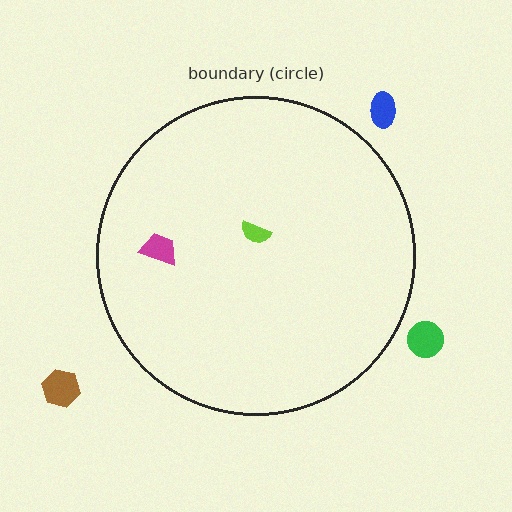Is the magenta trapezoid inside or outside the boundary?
Inside.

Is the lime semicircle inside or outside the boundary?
Inside.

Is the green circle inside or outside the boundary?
Outside.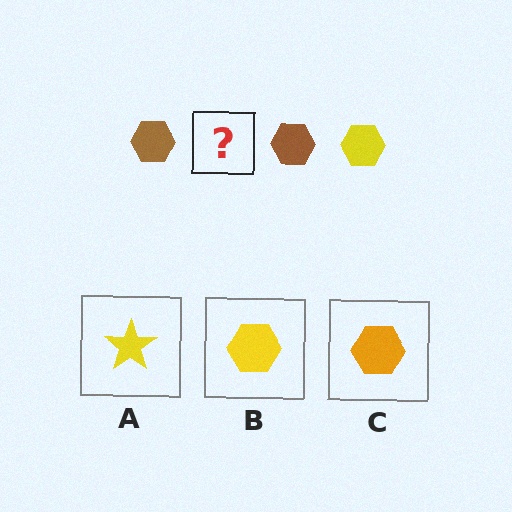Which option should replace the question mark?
Option B.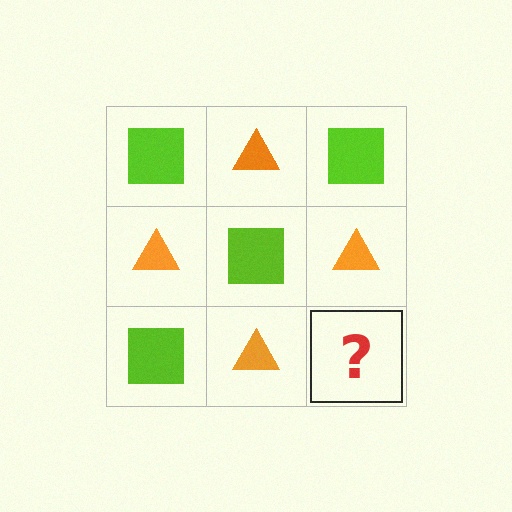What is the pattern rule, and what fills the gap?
The rule is that it alternates lime square and orange triangle in a checkerboard pattern. The gap should be filled with a lime square.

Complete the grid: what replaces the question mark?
The question mark should be replaced with a lime square.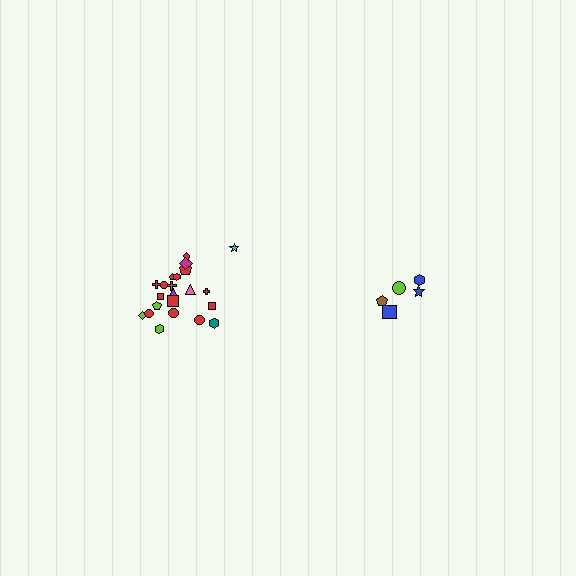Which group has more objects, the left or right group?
The left group.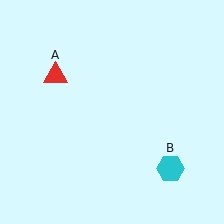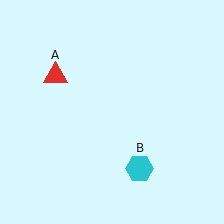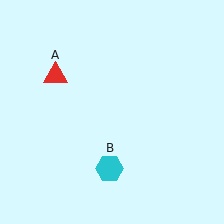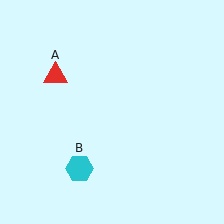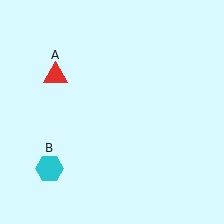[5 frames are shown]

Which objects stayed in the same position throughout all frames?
Red triangle (object A) remained stationary.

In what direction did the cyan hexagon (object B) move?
The cyan hexagon (object B) moved left.